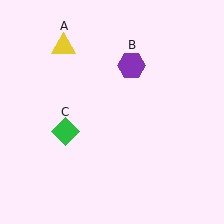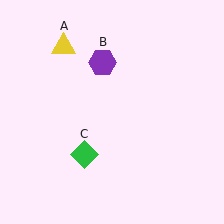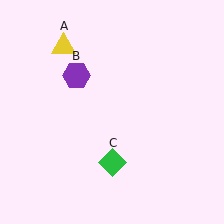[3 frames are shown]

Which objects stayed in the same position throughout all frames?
Yellow triangle (object A) remained stationary.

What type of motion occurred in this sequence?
The purple hexagon (object B), green diamond (object C) rotated counterclockwise around the center of the scene.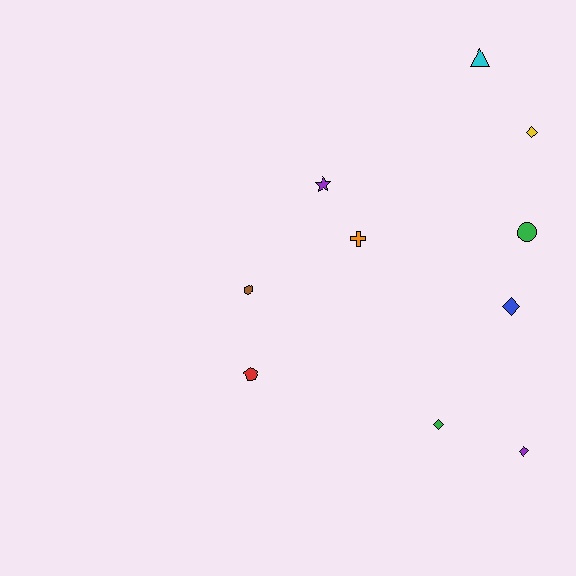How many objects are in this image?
There are 10 objects.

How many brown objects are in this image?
There is 1 brown object.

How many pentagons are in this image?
There is 1 pentagon.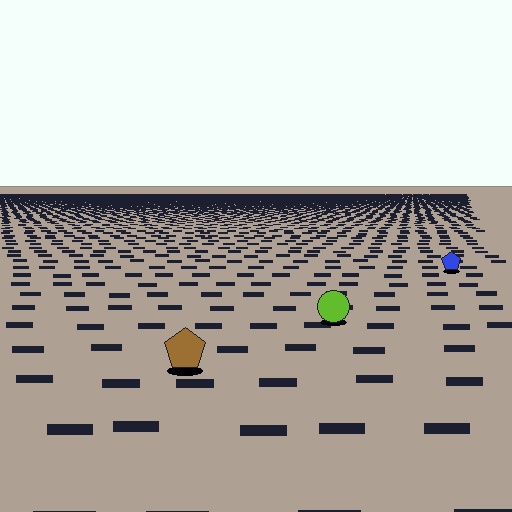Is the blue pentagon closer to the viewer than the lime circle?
No. The lime circle is closer — you can tell from the texture gradient: the ground texture is coarser near it.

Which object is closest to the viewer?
The brown pentagon is closest. The texture marks near it are larger and more spread out.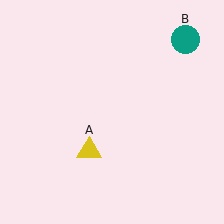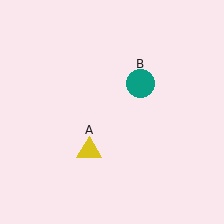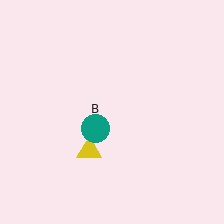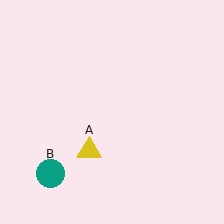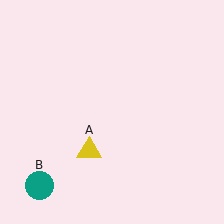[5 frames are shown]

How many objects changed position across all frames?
1 object changed position: teal circle (object B).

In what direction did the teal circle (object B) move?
The teal circle (object B) moved down and to the left.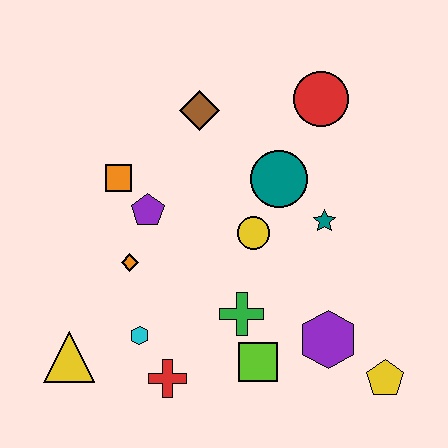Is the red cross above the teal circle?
No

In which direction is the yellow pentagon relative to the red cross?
The yellow pentagon is to the right of the red cross.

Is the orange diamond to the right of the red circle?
No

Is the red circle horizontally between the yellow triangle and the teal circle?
No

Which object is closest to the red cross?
The cyan hexagon is closest to the red cross.